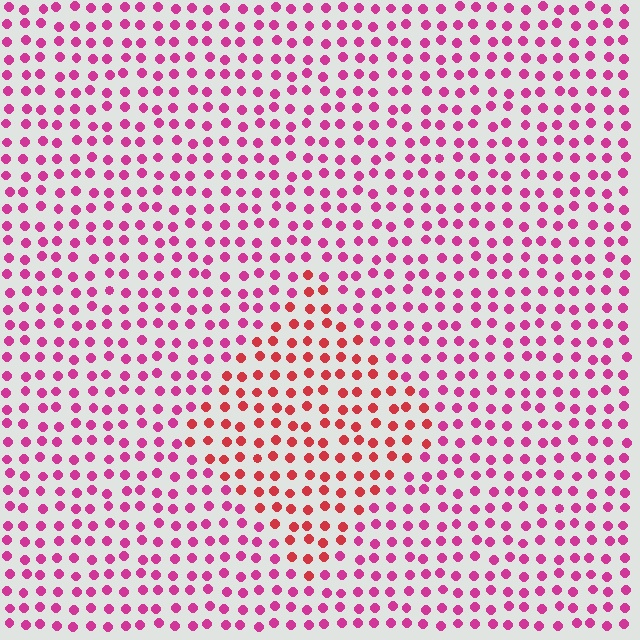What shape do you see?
I see a diamond.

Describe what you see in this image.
The image is filled with small magenta elements in a uniform arrangement. A diamond-shaped region is visible where the elements are tinted to a slightly different hue, forming a subtle color boundary.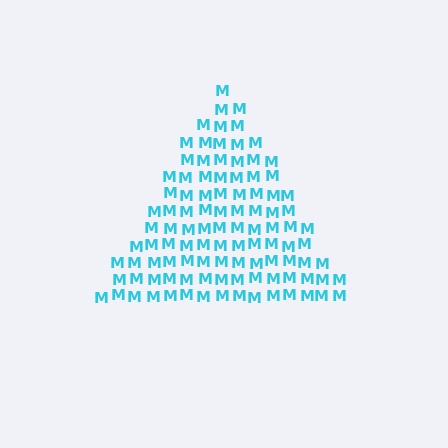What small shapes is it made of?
It is made of small letter M's.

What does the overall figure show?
The overall figure shows a triangle.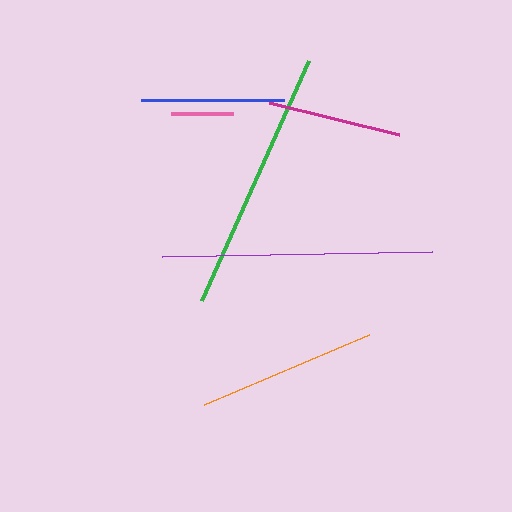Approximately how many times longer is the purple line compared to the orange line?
The purple line is approximately 1.5 times the length of the orange line.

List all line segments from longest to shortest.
From longest to shortest: purple, green, orange, blue, magenta, pink.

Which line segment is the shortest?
The pink line is the shortest at approximately 62 pixels.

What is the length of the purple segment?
The purple segment is approximately 270 pixels long.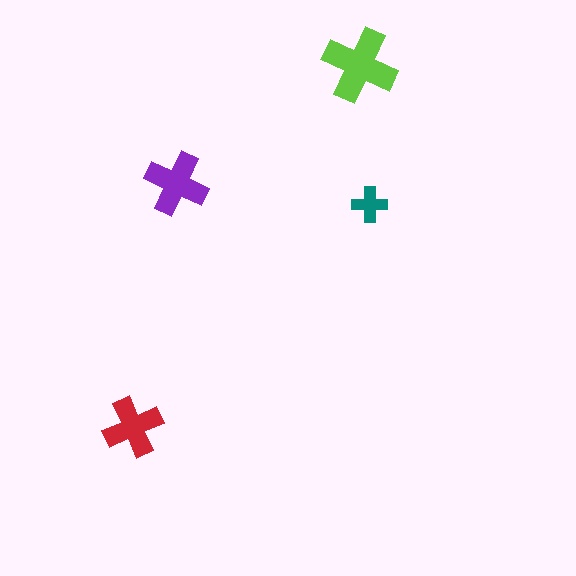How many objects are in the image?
There are 4 objects in the image.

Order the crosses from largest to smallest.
the lime one, the purple one, the red one, the teal one.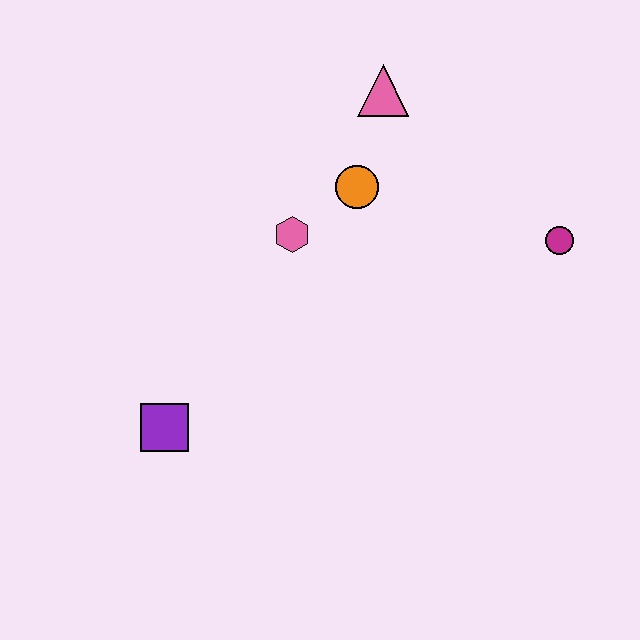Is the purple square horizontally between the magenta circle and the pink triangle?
No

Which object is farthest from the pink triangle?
The purple square is farthest from the pink triangle.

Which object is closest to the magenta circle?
The orange circle is closest to the magenta circle.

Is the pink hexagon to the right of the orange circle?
No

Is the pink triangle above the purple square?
Yes